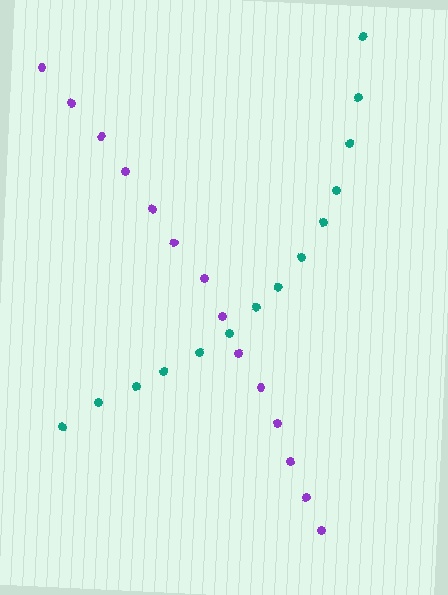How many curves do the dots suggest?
There are 2 distinct paths.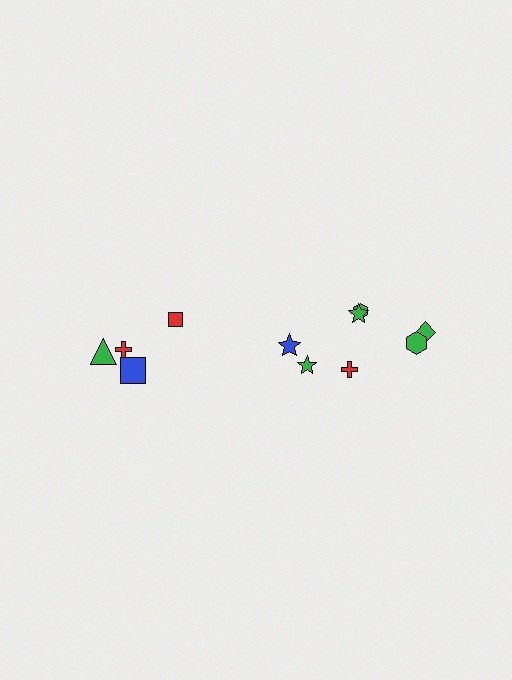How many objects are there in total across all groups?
There are 11 objects.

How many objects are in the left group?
There are 4 objects.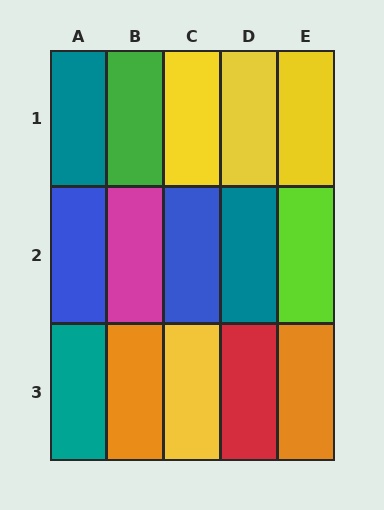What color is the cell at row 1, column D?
Yellow.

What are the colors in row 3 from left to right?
Teal, orange, yellow, red, orange.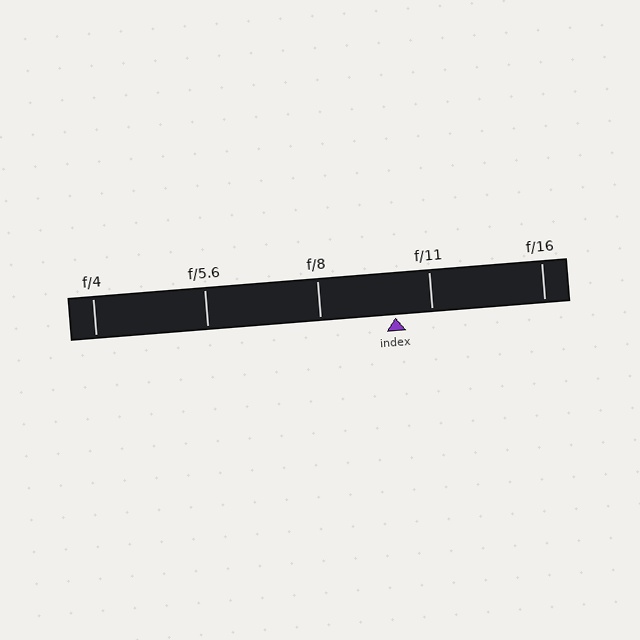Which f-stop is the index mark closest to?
The index mark is closest to f/11.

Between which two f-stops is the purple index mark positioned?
The index mark is between f/8 and f/11.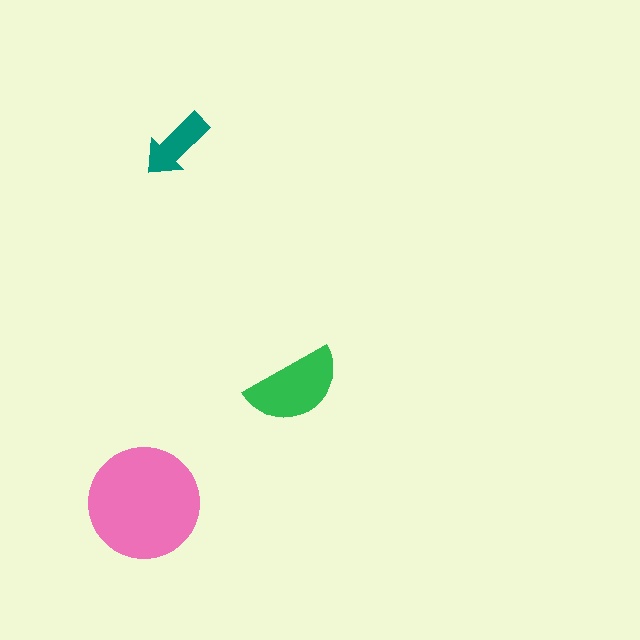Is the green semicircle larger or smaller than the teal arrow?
Larger.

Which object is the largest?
The pink circle.